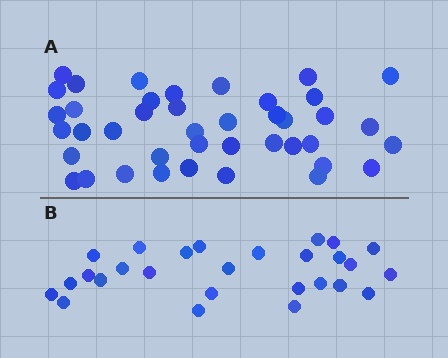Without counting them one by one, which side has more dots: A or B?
Region A (the top region) has more dots.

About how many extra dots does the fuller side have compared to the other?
Region A has approximately 15 more dots than region B.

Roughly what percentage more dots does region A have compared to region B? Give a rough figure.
About 50% more.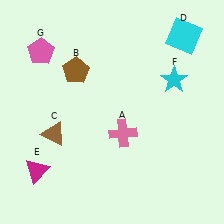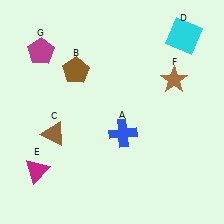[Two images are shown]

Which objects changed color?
A changed from pink to blue. F changed from cyan to brown. G changed from pink to magenta.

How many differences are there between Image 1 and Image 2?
There are 3 differences between the two images.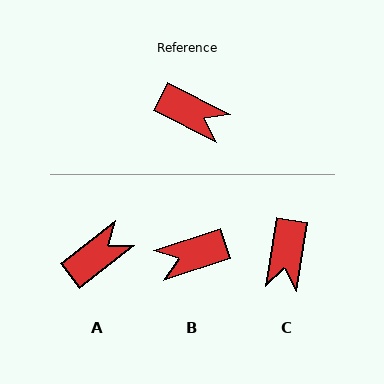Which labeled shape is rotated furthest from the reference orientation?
B, about 135 degrees away.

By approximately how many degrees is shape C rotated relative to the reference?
Approximately 72 degrees clockwise.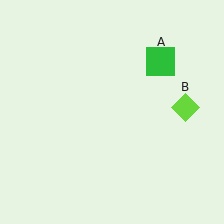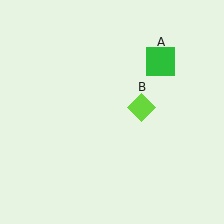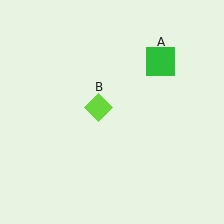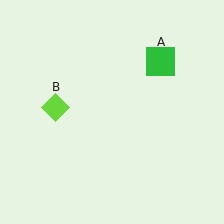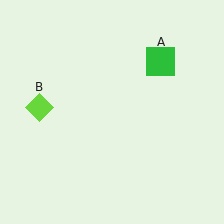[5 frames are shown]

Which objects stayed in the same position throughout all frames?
Green square (object A) remained stationary.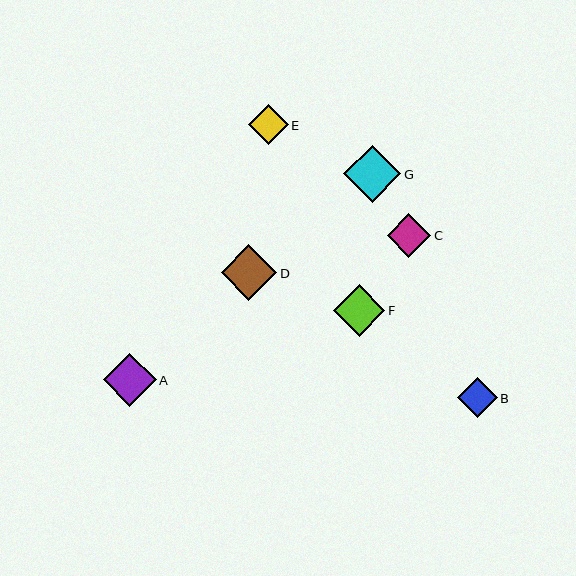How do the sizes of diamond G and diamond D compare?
Diamond G and diamond D are approximately the same size.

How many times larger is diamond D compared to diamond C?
Diamond D is approximately 1.3 times the size of diamond C.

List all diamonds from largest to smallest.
From largest to smallest: G, D, A, F, C, B, E.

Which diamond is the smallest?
Diamond E is the smallest with a size of approximately 40 pixels.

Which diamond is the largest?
Diamond G is the largest with a size of approximately 57 pixels.